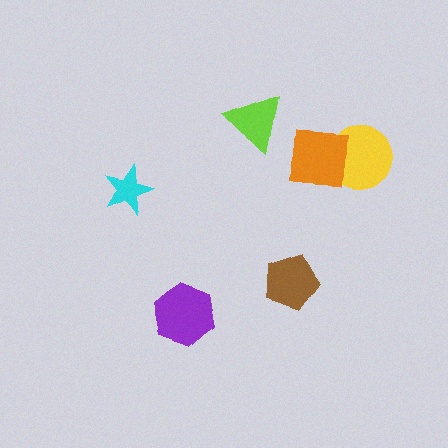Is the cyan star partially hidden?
No, no other shape covers it.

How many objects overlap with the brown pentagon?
0 objects overlap with the brown pentagon.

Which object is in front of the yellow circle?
The orange square is in front of the yellow circle.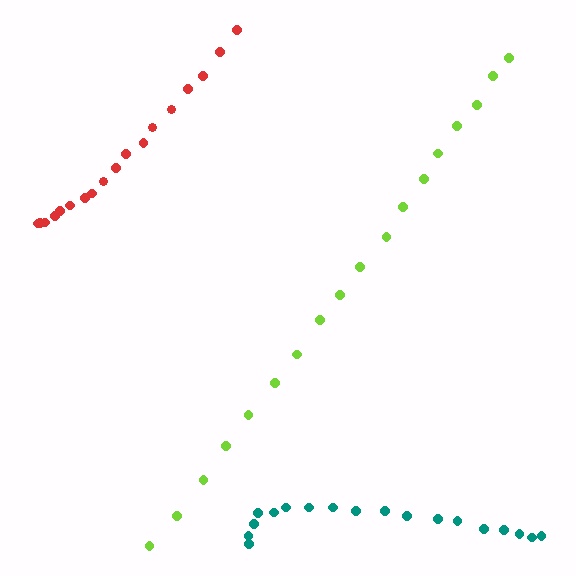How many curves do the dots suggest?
There are 3 distinct paths.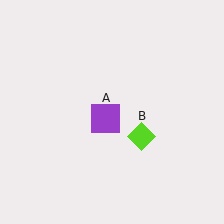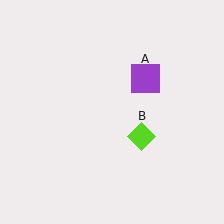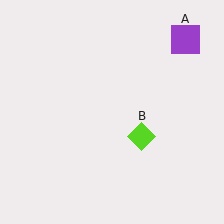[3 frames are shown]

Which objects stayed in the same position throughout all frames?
Lime diamond (object B) remained stationary.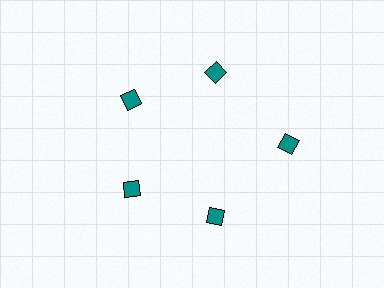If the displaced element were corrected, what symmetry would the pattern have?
It would have 5-fold rotational symmetry — the pattern would map onto itself every 72 degrees.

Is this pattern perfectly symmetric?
No. The 5 teal diamonds are arranged in a ring, but one element near the 3 o'clock position is pushed outward from the center, breaking the 5-fold rotational symmetry.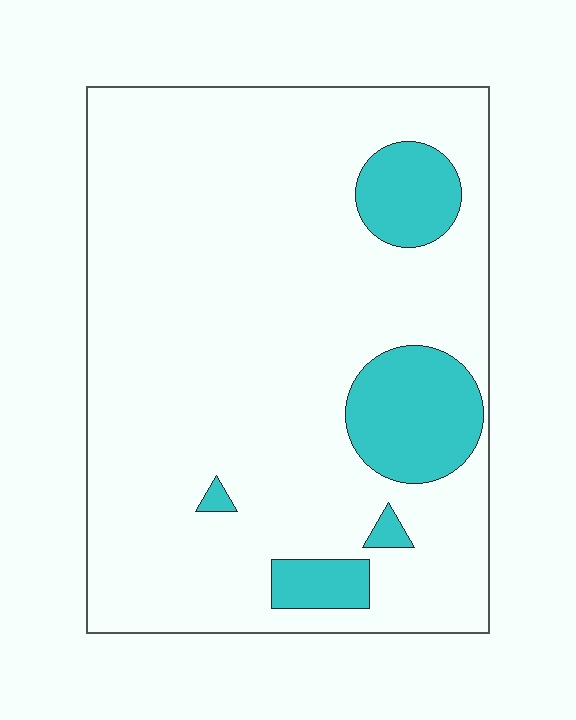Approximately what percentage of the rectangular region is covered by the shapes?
Approximately 15%.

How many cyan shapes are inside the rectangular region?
5.